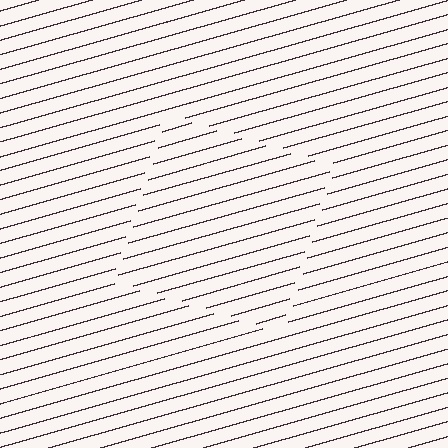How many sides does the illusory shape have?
4 sides — the line-ends trace a square.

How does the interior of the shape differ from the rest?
The interior of the shape contains the same grating, shifted by half a period — the contour is defined by the phase discontinuity where line-ends from the inner and outer gratings abut.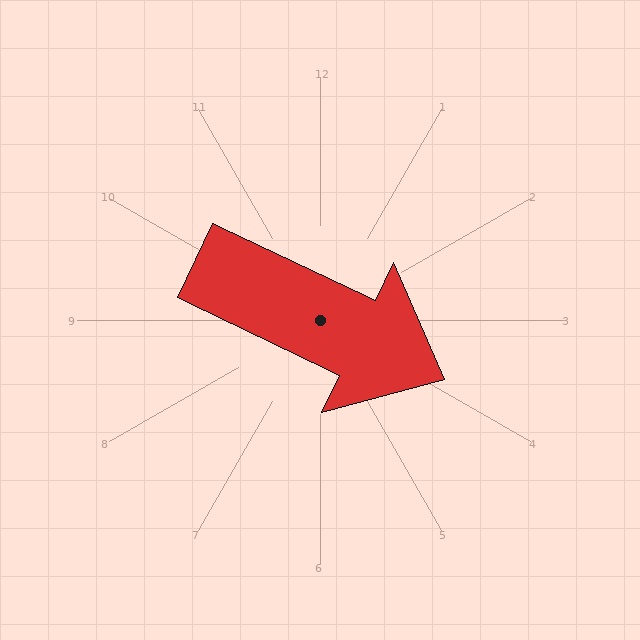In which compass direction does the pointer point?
Southeast.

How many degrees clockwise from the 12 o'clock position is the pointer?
Approximately 115 degrees.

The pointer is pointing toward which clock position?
Roughly 4 o'clock.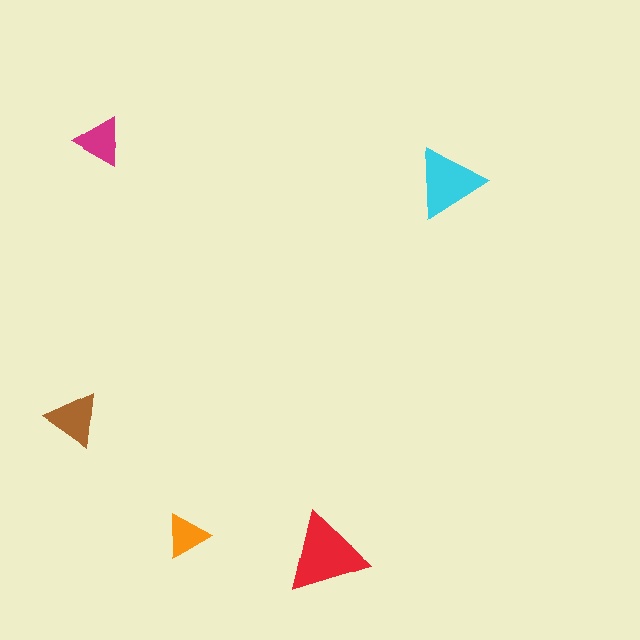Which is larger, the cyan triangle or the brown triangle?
The cyan one.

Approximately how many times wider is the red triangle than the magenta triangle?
About 1.5 times wider.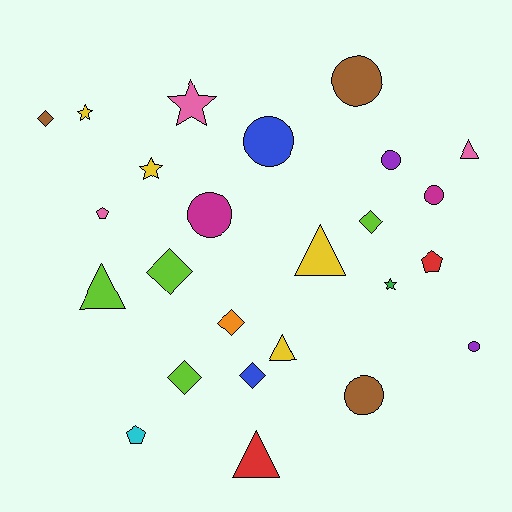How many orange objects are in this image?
There is 1 orange object.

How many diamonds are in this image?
There are 6 diamonds.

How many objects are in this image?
There are 25 objects.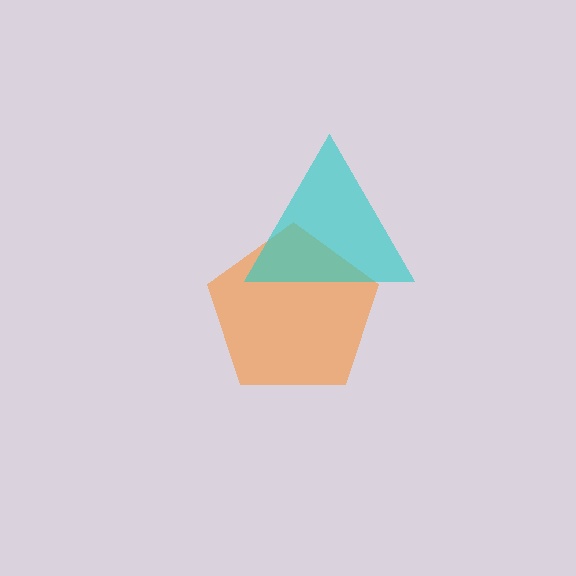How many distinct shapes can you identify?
There are 2 distinct shapes: an orange pentagon, a cyan triangle.